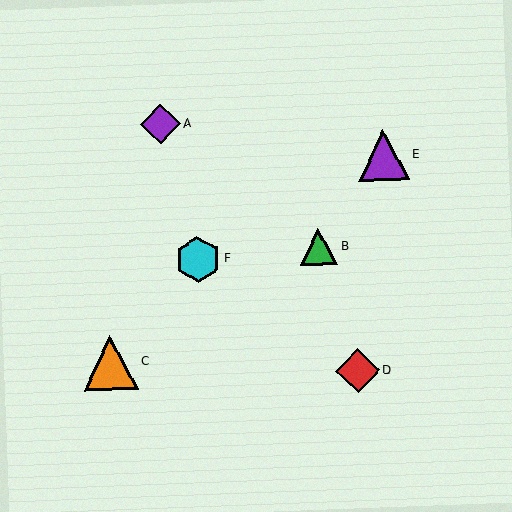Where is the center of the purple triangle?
The center of the purple triangle is at (383, 155).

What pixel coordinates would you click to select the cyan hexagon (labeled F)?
Click at (198, 260) to select the cyan hexagon F.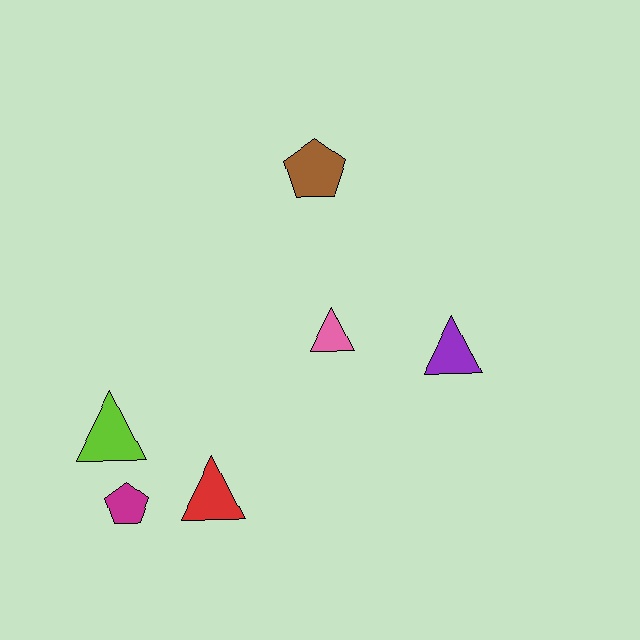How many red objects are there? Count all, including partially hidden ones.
There is 1 red object.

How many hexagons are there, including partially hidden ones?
There are no hexagons.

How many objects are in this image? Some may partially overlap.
There are 6 objects.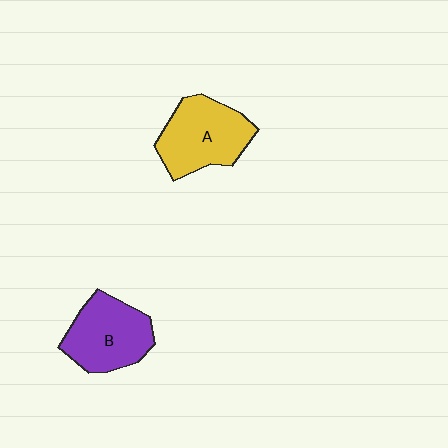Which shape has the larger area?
Shape A (yellow).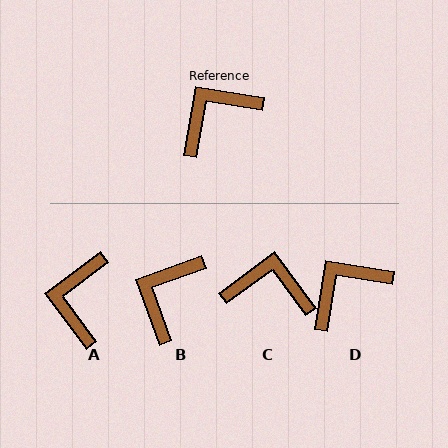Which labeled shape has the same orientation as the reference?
D.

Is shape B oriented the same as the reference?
No, it is off by about 29 degrees.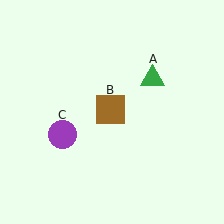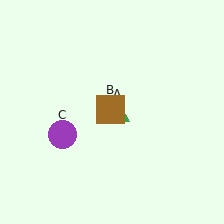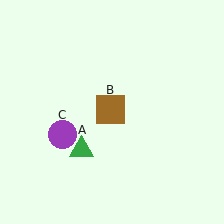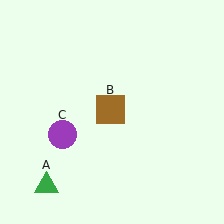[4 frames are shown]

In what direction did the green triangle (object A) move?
The green triangle (object A) moved down and to the left.